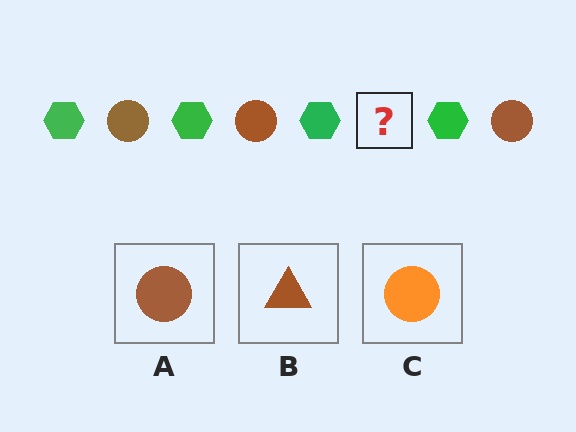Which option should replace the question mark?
Option A.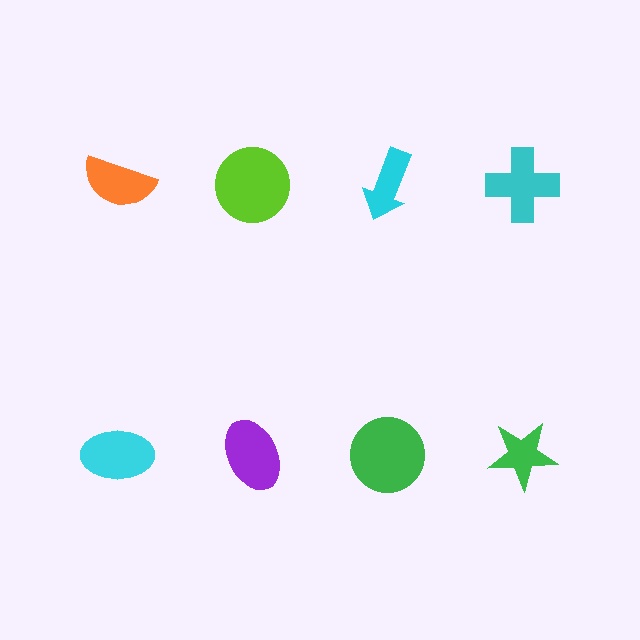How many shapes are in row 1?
4 shapes.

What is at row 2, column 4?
A green star.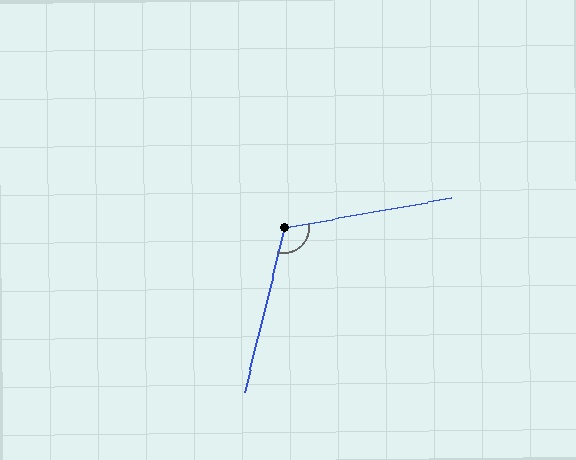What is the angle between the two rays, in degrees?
Approximately 114 degrees.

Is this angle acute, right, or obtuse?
It is obtuse.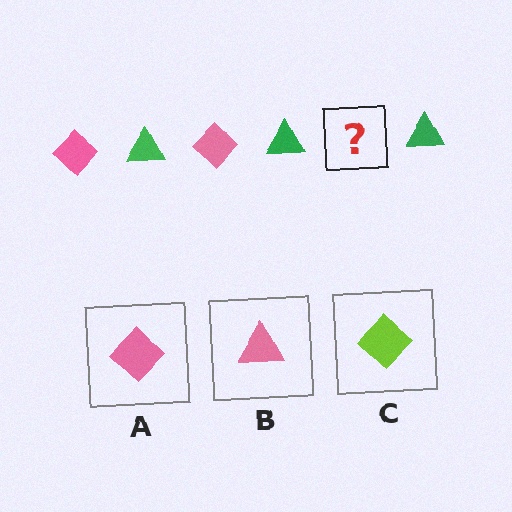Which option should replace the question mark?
Option A.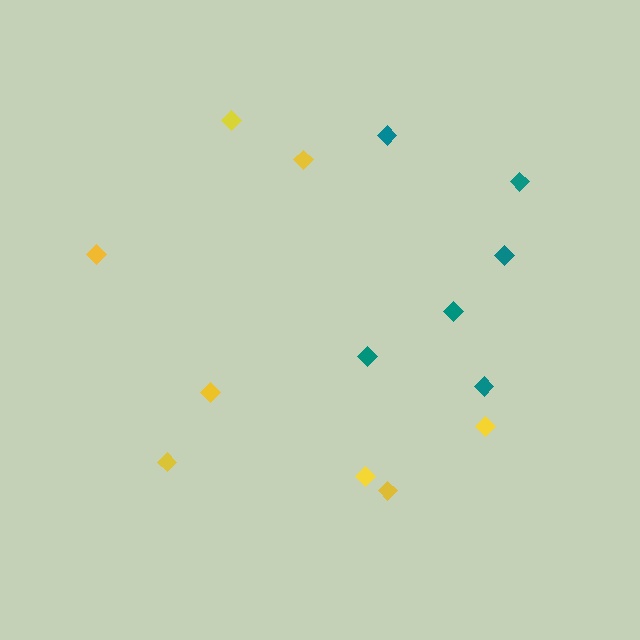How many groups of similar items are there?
There are 2 groups: one group of yellow diamonds (8) and one group of teal diamonds (6).